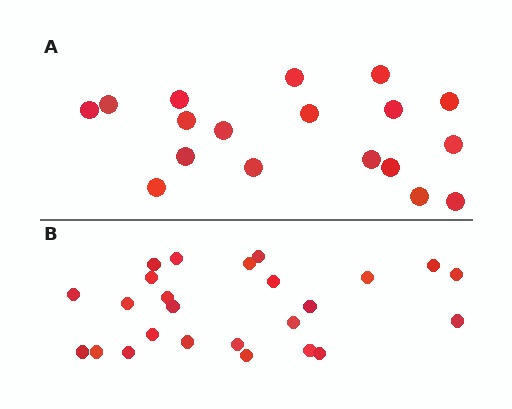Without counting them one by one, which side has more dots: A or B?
Region B (the bottom region) has more dots.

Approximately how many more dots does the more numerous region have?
Region B has roughly 8 or so more dots than region A.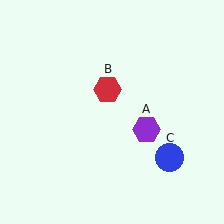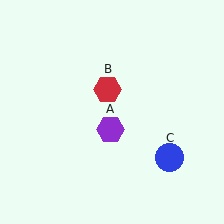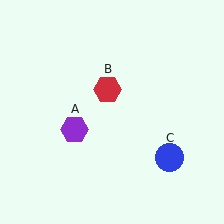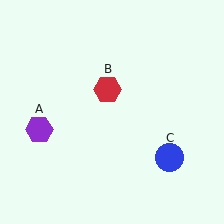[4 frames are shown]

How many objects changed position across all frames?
1 object changed position: purple hexagon (object A).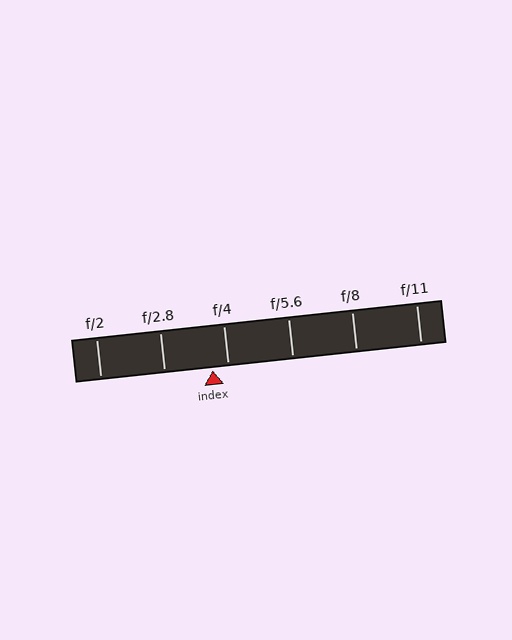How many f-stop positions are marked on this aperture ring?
There are 6 f-stop positions marked.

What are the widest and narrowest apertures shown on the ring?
The widest aperture shown is f/2 and the narrowest is f/11.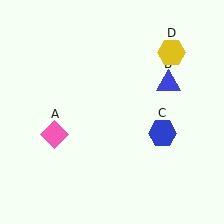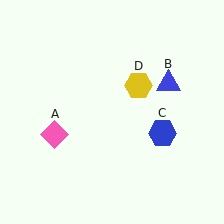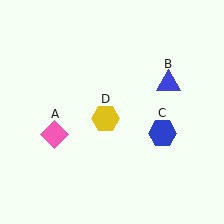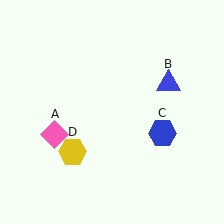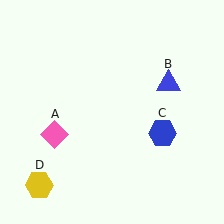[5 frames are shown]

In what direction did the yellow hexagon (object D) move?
The yellow hexagon (object D) moved down and to the left.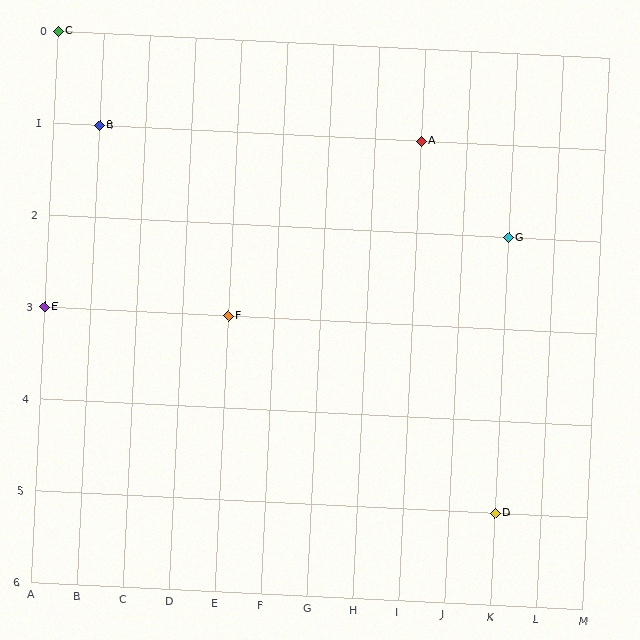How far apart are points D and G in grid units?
Points D and G are 3 rows apart.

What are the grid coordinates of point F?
Point F is at grid coordinates (E, 3).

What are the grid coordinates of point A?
Point A is at grid coordinates (I, 1).